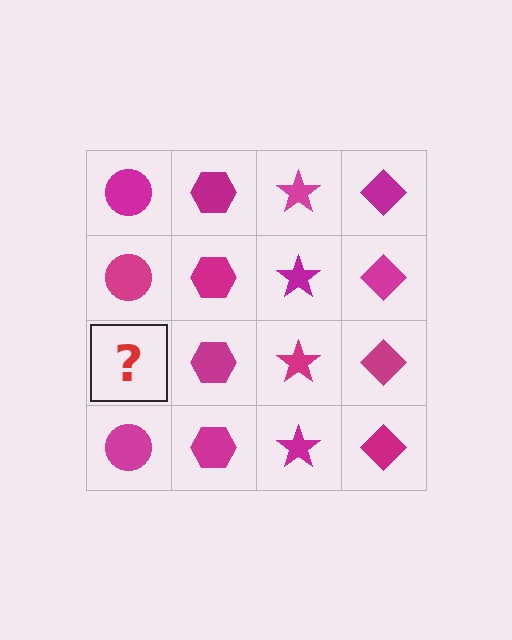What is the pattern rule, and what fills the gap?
The rule is that each column has a consistent shape. The gap should be filled with a magenta circle.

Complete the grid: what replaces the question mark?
The question mark should be replaced with a magenta circle.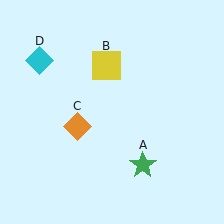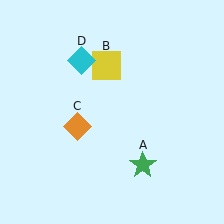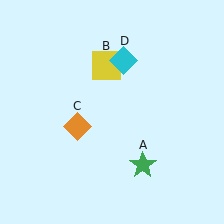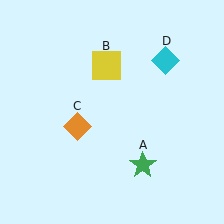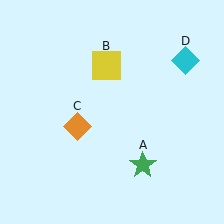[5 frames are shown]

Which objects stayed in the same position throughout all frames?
Green star (object A) and yellow square (object B) and orange diamond (object C) remained stationary.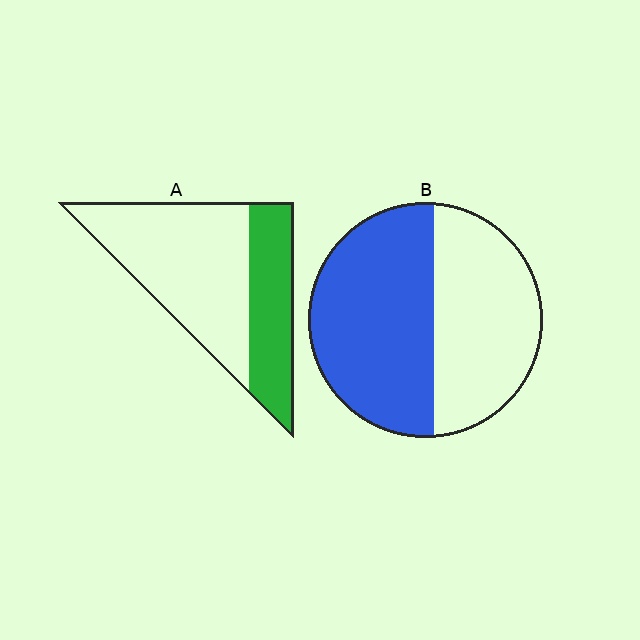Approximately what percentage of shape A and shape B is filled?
A is approximately 35% and B is approximately 55%.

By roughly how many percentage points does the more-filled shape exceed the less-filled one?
By roughly 20 percentage points (B over A).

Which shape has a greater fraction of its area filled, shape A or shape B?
Shape B.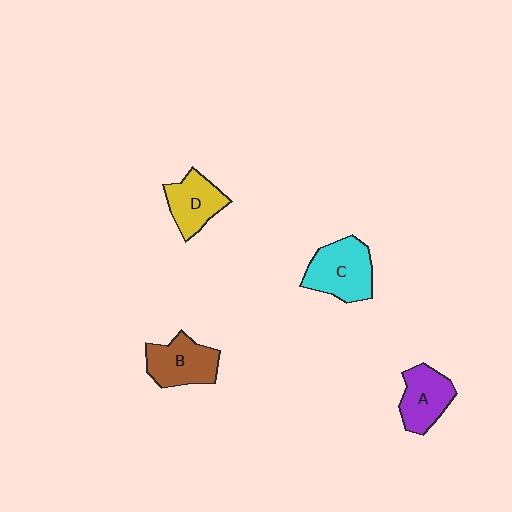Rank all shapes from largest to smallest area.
From largest to smallest: C (cyan), B (brown), A (purple), D (yellow).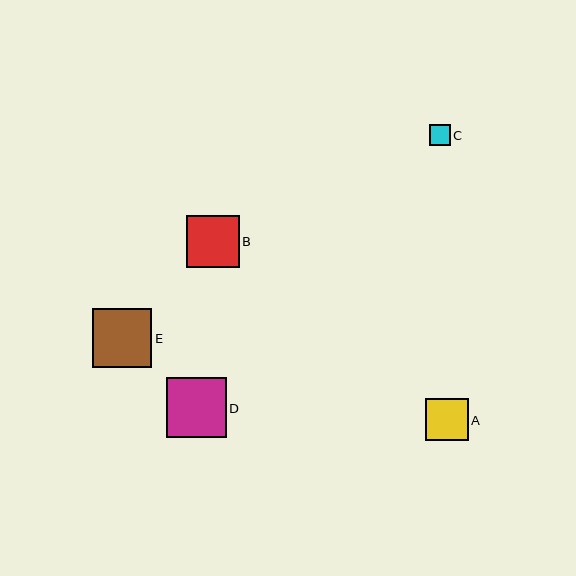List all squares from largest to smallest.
From largest to smallest: D, E, B, A, C.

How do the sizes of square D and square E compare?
Square D and square E are approximately the same size.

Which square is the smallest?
Square C is the smallest with a size of approximately 20 pixels.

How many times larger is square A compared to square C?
Square A is approximately 2.1 times the size of square C.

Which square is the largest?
Square D is the largest with a size of approximately 59 pixels.